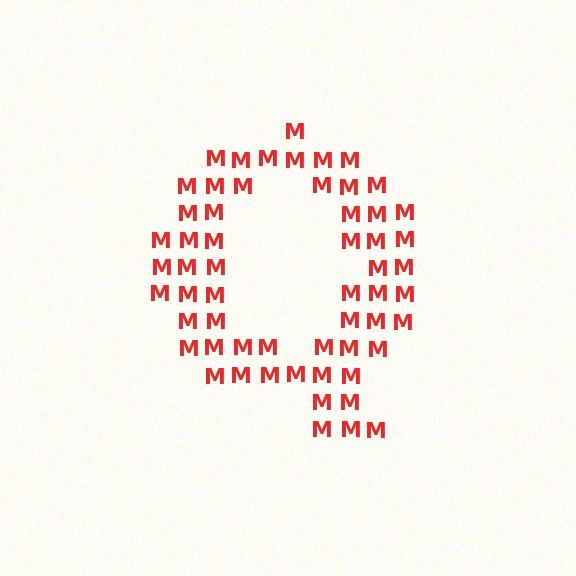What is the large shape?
The large shape is the letter Q.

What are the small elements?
The small elements are letter M's.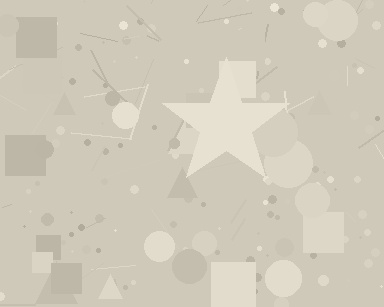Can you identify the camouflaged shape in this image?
The camouflaged shape is a star.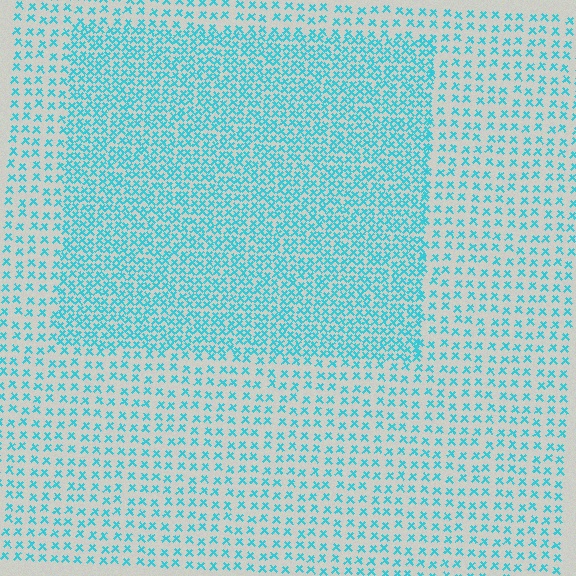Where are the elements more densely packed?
The elements are more densely packed inside the rectangle boundary.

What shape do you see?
I see a rectangle.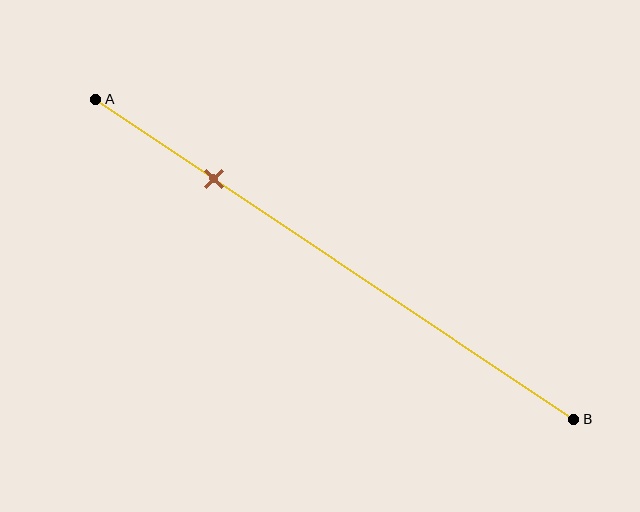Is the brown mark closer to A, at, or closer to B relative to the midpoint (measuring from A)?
The brown mark is closer to point A than the midpoint of segment AB.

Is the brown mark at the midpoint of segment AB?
No, the mark is at about 25% from A, not at the 50% midpoint.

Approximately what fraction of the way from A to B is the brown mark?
The brown mark is approximately 25% of the way from A to B.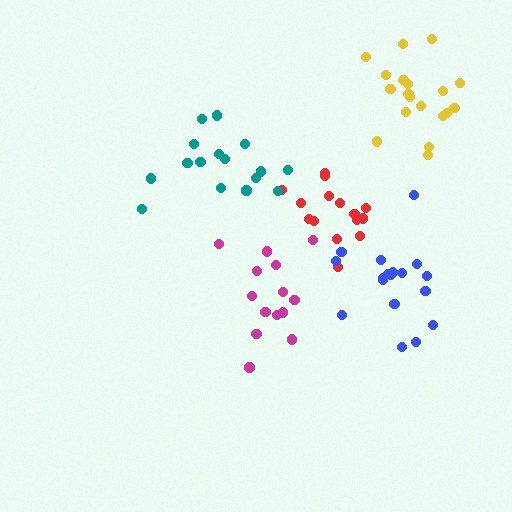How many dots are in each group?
Group 1: 15 dots, Group 2: 14 dots, Group 3: 19 dots, Group 4: 16 dots, Group 5: 19 dots (83 total).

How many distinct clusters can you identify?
There are 5 distinct clusters.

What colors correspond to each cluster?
The clusters are colored: red, magenta, blue, teal, yellow.